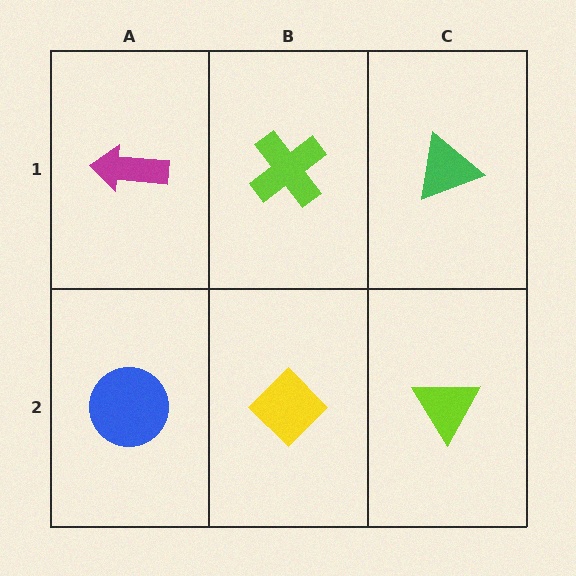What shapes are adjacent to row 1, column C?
A lime triangle (row 2, column C), a lime cross (row 1, column B).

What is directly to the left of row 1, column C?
A lime cross.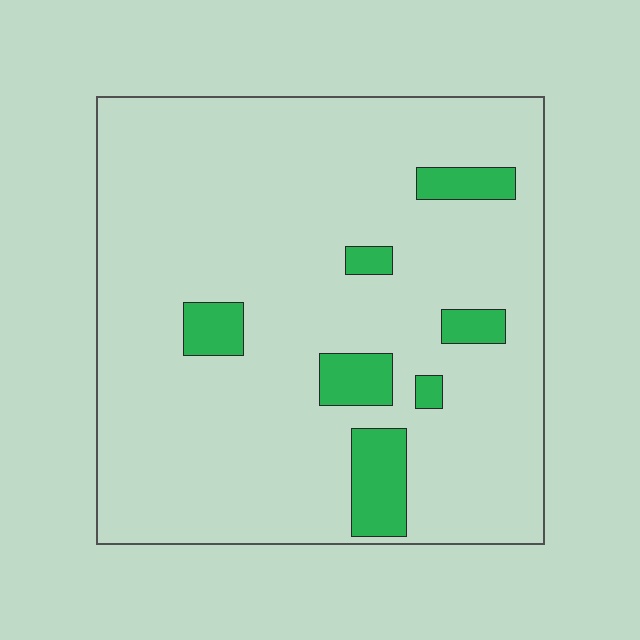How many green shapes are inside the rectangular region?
7.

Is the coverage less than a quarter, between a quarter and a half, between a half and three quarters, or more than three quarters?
Less than a quarter.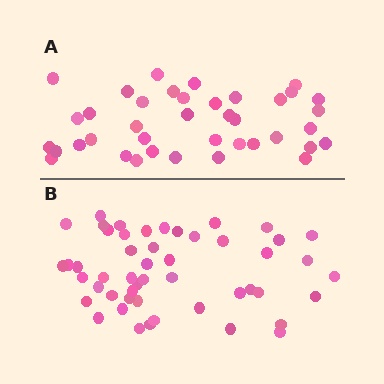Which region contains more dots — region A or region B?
Region B (the bottom region) has more dots.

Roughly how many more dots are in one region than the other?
Region B has roughly 12 or so more dots than region A.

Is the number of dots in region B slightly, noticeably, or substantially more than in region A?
Region B has noticeably more, but not dramatically so. The ratio is roughly 1.3 to 1.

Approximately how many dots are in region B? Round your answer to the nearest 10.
About 50 dots.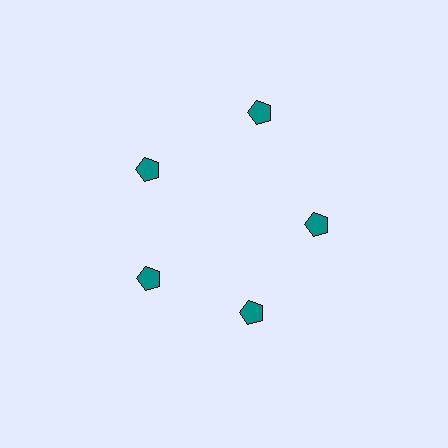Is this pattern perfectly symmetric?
No. The 5 teal pentagons are arranged in a ring, but one element near the 1 o'clock position is pushed outward from the center, breaking the 5-fold rotational symmetry.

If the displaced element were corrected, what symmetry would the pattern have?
It would have 5-fold rotational symmetry — the pattern would map onto itself every 72 degrees.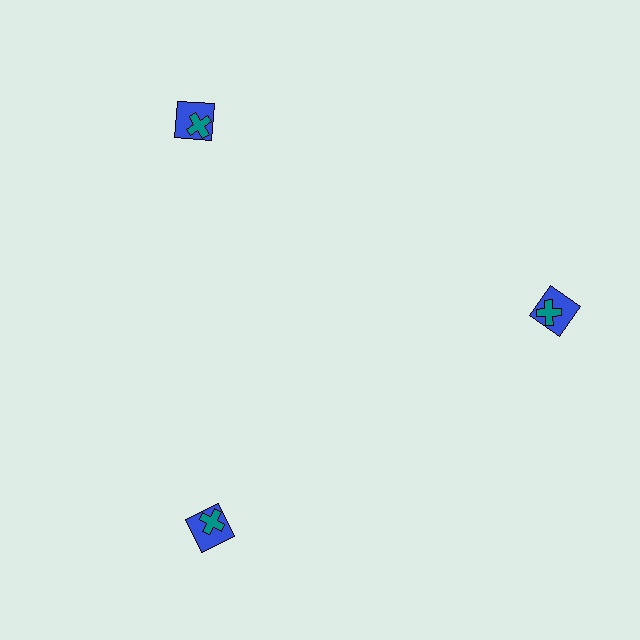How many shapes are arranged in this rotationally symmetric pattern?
There are 6 shapes, arranged in 3 groups of 2.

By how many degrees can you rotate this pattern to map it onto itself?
The pattern maps onto itself every 120 degrees of rotation.